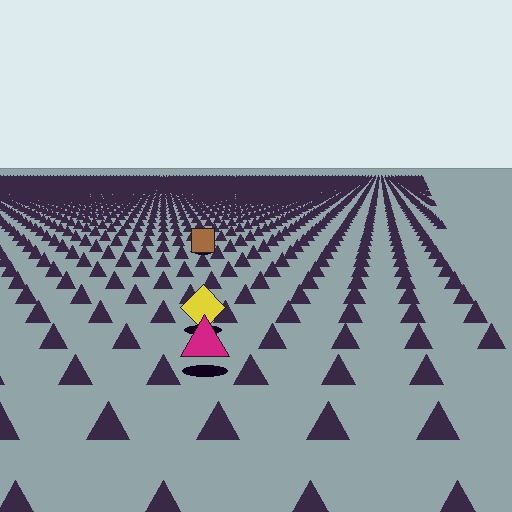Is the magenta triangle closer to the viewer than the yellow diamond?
Yes. The magenta triangle is closer — you can tell from the texture gradient: the ground texture is coarser near it.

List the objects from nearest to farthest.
From nearest to farthest: the magenta triangle, the yellow diamond, the brown square.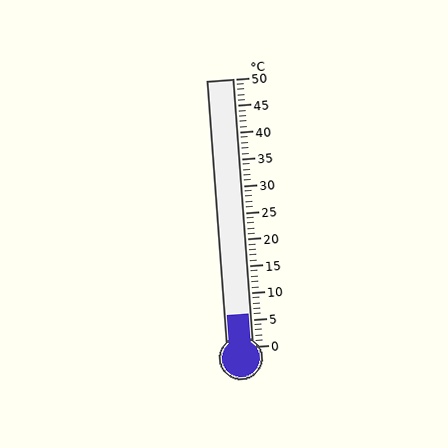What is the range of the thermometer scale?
The thermometer scale ranges from 0°C to 50°C.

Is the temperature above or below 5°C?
The temperature is above 5°C.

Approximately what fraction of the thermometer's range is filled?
The thermometer is filled to approximately 10% of its range.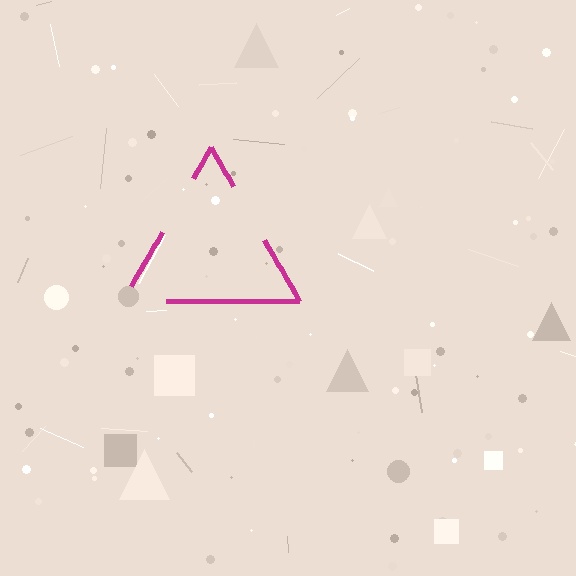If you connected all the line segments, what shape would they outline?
They would outline a triangle.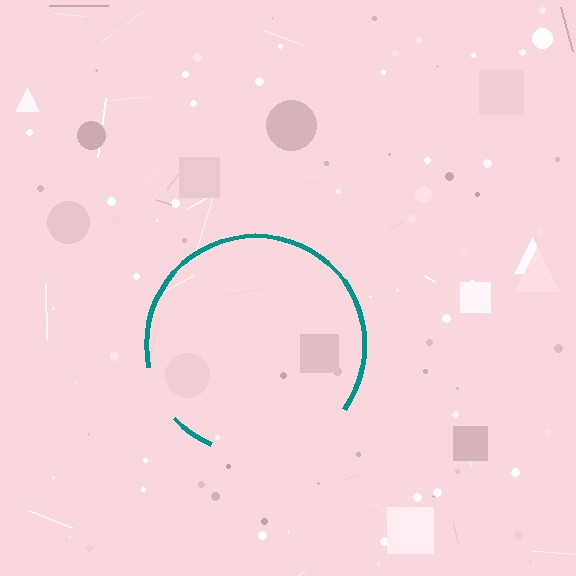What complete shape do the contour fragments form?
The contour fragments form a circle.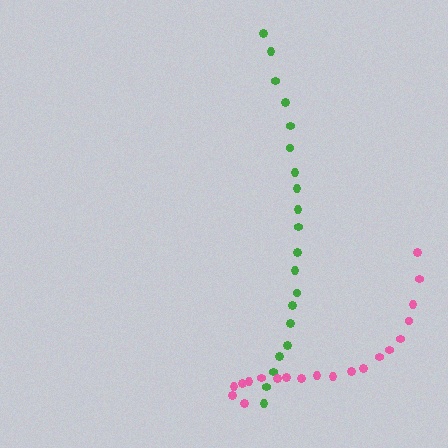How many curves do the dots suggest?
There are 2 distinct paths.